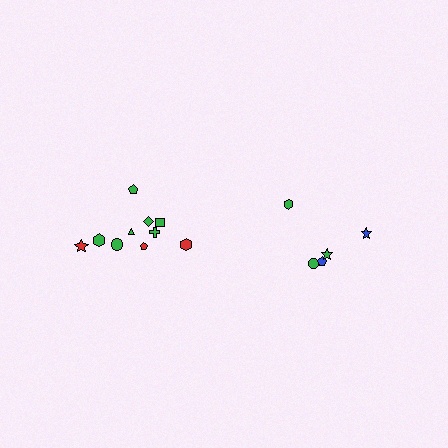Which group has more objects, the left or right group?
The left group.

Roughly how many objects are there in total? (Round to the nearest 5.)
Roughly 15 objects in total.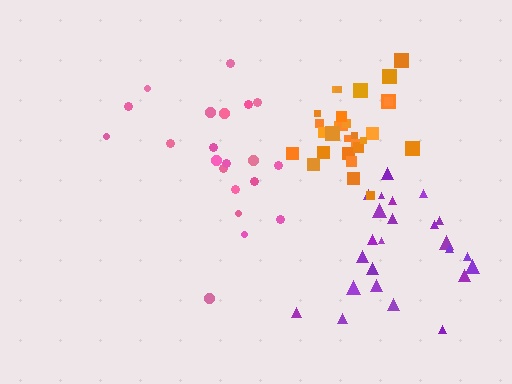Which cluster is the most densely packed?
Orange.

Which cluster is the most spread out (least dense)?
Pink.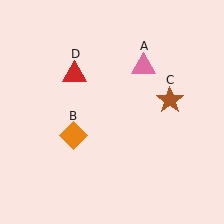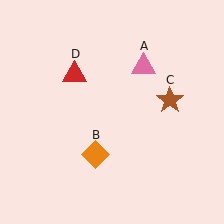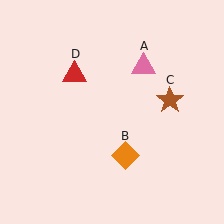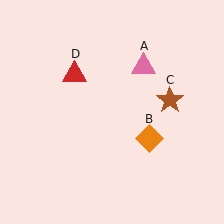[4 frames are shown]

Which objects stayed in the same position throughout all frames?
Pink triangle (object A) and brown star (object C) and red triangle (object D) remained stationary.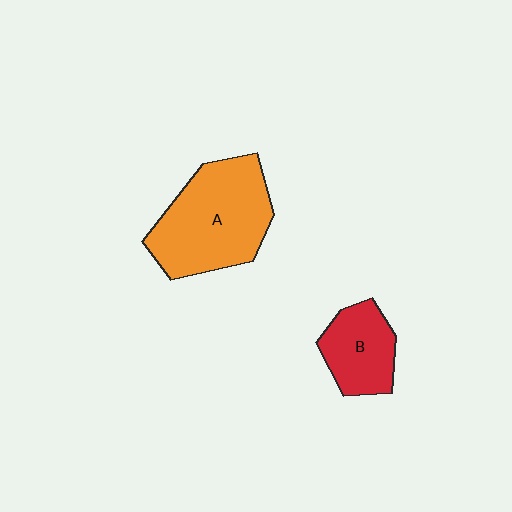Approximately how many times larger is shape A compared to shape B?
Approximately 1.9 times.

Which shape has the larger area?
Shape A (orange).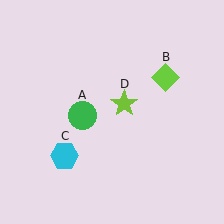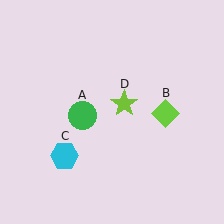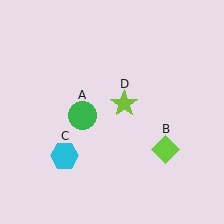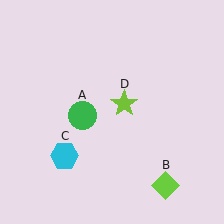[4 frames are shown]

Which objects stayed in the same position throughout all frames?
Green circle (object A) and cyan hexagon (object C) and lime star (object D) remained stationary.